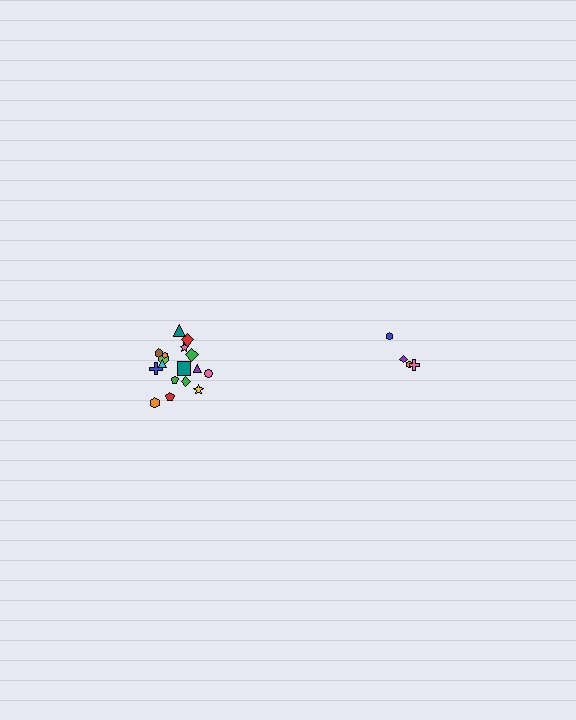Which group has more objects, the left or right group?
The left group.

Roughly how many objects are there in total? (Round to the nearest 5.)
Roughly 20 objects in total.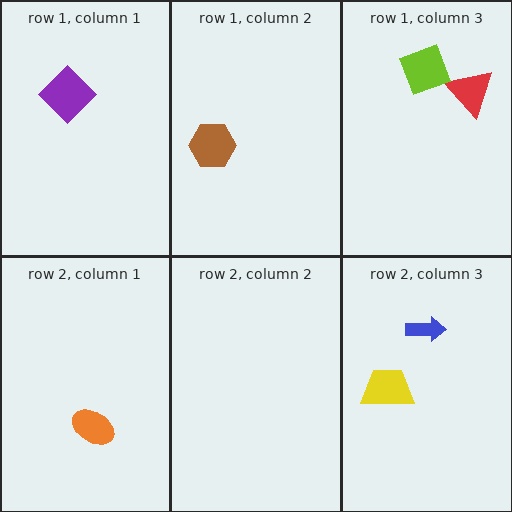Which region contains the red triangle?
The row 1, column 3 region.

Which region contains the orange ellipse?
The row 2, column 1 region.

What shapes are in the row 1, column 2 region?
The brown hexagon.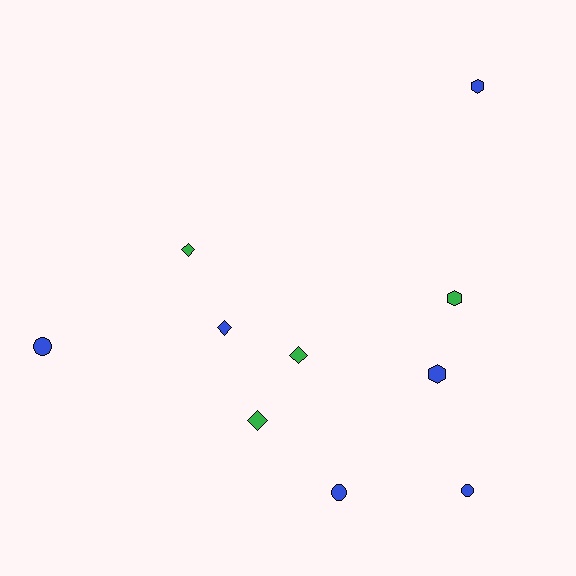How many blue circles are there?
There are 3 blue circles.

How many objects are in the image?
There are 10 objects.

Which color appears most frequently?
Blue, with 6 objects.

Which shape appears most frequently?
Diamond, with 4 objects.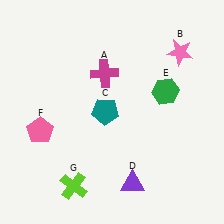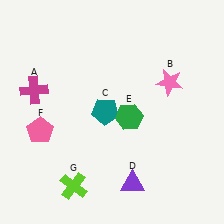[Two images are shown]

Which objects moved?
The objects that moved are: the magenta cross (A), the pink star (B), the green hexagon (E).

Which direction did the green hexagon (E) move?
The green hexagon (E) moved left.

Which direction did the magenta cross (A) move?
The magenta cross (A) moved left.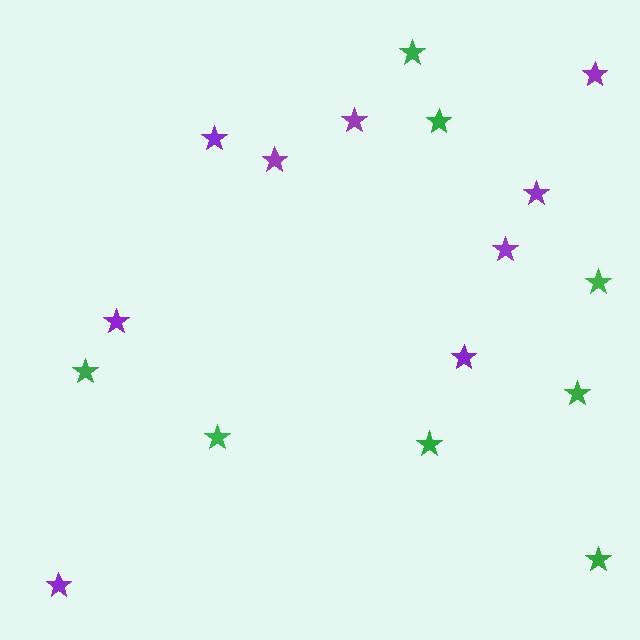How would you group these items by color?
There are 2 groups: one group of purple stars (9) and one group of green stars (8).